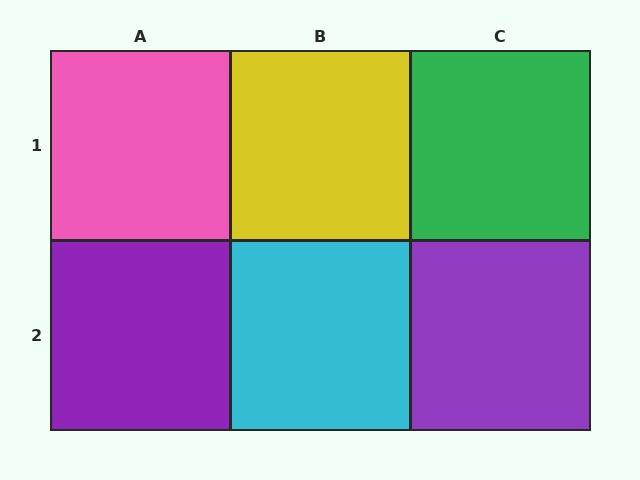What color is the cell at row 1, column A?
Pink.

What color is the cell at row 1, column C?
Green.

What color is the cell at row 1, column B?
Yellow.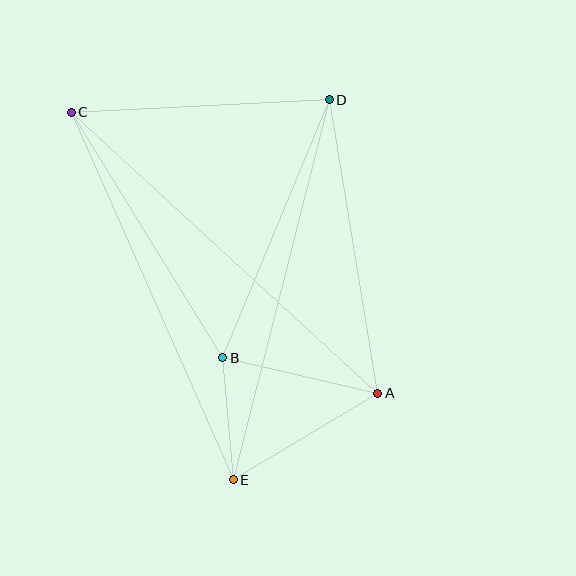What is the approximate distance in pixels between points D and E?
The distance between D and E is approximately 392 pixels.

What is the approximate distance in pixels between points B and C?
The distance between B and C is approximately 289 pixels.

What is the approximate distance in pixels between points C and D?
The distance between C and D is approximately 258 pixels.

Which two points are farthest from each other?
Points A and C are farthest from each other.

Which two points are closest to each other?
Points B and E are closest to each other.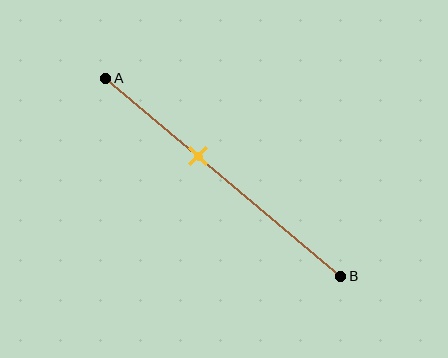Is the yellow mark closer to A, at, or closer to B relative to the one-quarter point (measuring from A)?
The yellow mark is closer to point B than the one-quarter point of segment AB.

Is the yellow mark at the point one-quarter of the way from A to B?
No, the mark is at about 40% from A, not at the 25% one-quarter point.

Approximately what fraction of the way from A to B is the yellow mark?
The yellow mark is approximately 40% of the way from A to B.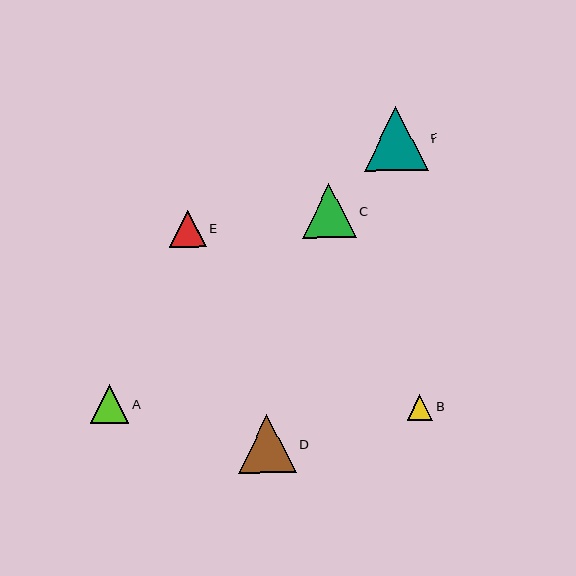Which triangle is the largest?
Triangle F is the largest with a size of approximately 64 pixels.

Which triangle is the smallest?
Triangle B is the smallest with a size of approximately 25 pixels.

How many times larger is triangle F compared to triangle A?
Triangle F is approximately 1.7 times the size of triangle A.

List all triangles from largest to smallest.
From largest to smallest: F, D, C, A, E, B.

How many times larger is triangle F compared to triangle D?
Triangle F is approximately 1.1 times the size of triangle D.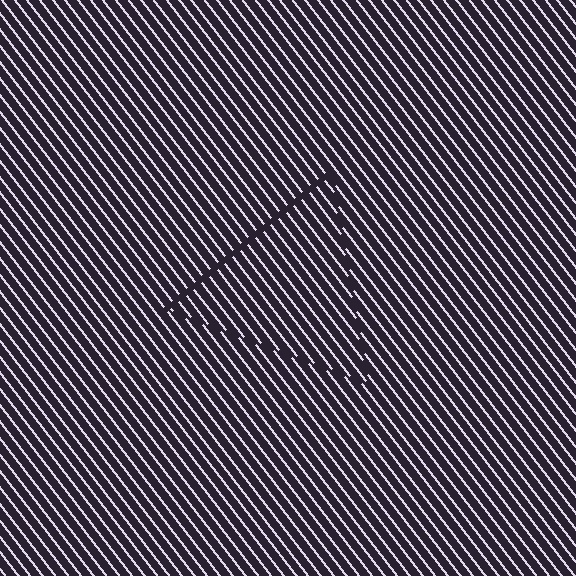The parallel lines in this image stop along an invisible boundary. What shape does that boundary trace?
An illusory triangle. The interior of the shape contains the same grating, shifted by half a period — the contour is defined by the phase discontinuity where line-ends from the inner and outer gratings abut.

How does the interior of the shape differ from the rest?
The interior of the shape contains the same grating, shifted by half a period — the contour is defined by the phase discontinuity where line-ends from the inner and outer gratings abut.